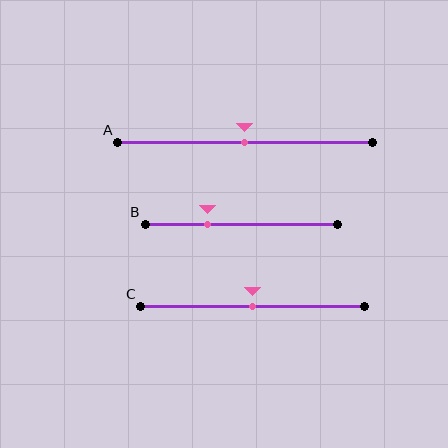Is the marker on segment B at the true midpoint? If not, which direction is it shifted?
No, the marker on segment B is shifted to the left by about 18% of the segment length.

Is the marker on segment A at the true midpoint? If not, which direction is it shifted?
Yes, the marker on segment A is at the true midpoint.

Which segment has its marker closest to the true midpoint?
Segment A has its marker closest to the true midpoint.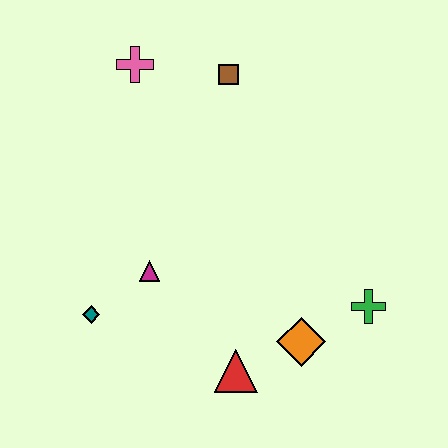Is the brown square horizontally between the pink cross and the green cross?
Yes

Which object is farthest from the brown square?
The red triangle is farthest from the brown square.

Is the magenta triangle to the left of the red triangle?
Yes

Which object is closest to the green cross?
The orange diamond is closest to the green cross.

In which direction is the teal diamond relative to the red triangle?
The teal diamond is to the left of the red triangle.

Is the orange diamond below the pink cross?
Yes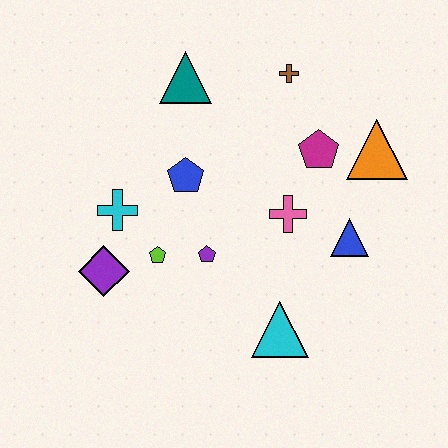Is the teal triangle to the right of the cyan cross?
Yes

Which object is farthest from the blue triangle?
The purple diamond is farthest from the blue triangle.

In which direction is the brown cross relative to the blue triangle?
The brown cross is above the blue triangle.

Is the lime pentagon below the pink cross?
Yes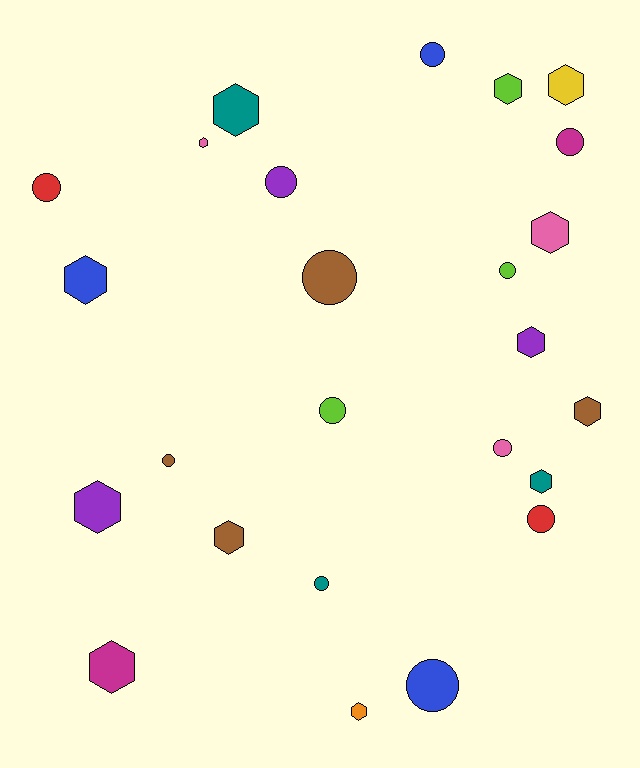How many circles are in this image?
There are 12 circles.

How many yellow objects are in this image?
There is 1 yellow object.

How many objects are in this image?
There are 25 objects.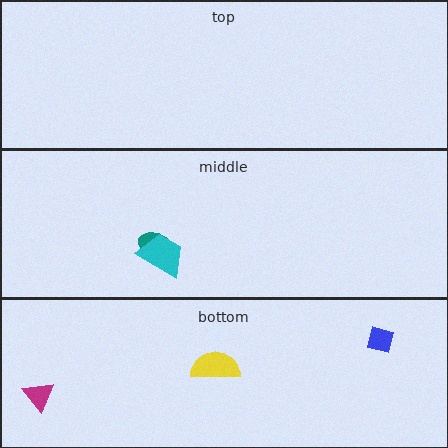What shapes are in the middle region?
The teal ellipse, the cyan trapezoid.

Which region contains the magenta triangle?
The bottom region.